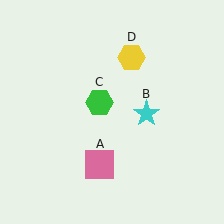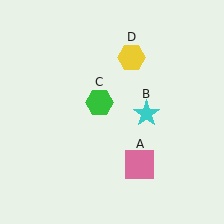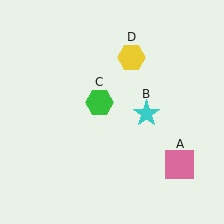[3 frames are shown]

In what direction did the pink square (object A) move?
The pink square (object A) moved right.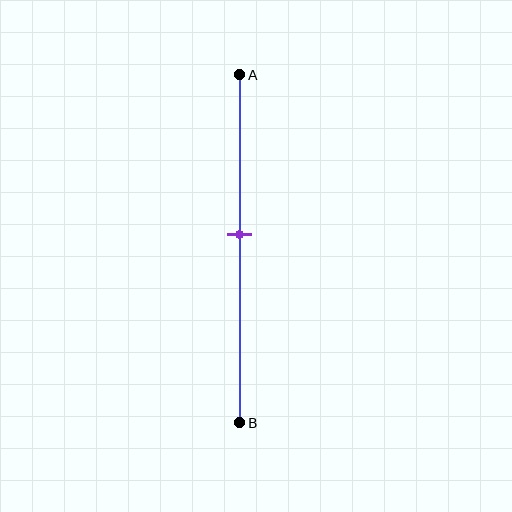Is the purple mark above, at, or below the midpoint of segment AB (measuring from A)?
The purple mark is above the midpoint of segment AB.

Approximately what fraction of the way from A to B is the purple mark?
The purple mark is approximately 45% of the way from A to B.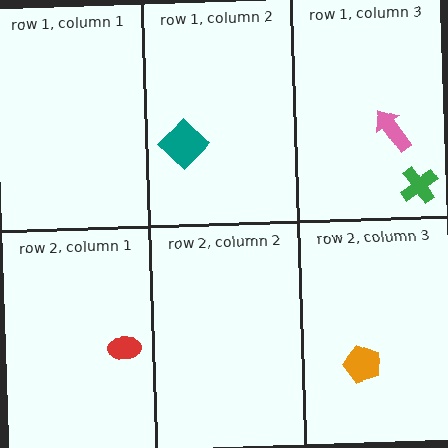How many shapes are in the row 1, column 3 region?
2.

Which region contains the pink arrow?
The row 1, column 3 region.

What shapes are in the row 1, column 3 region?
The green cross, the pink arrow.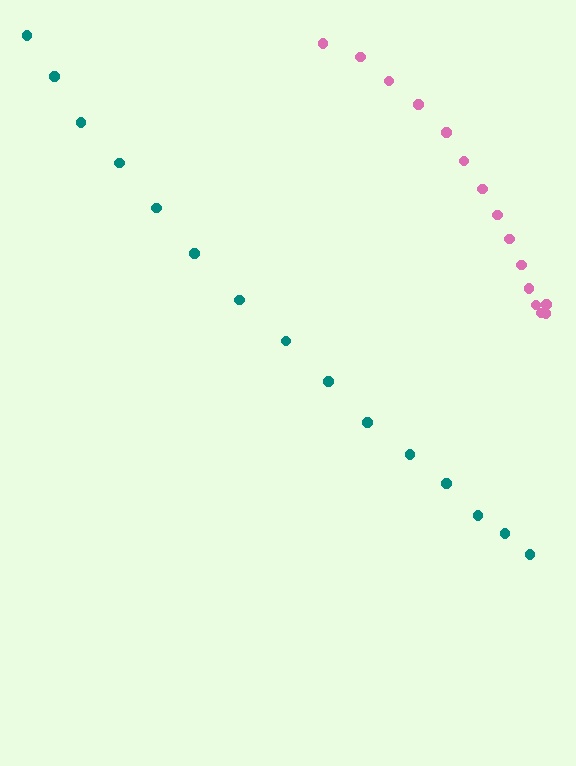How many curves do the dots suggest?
There are 2 distinct paths.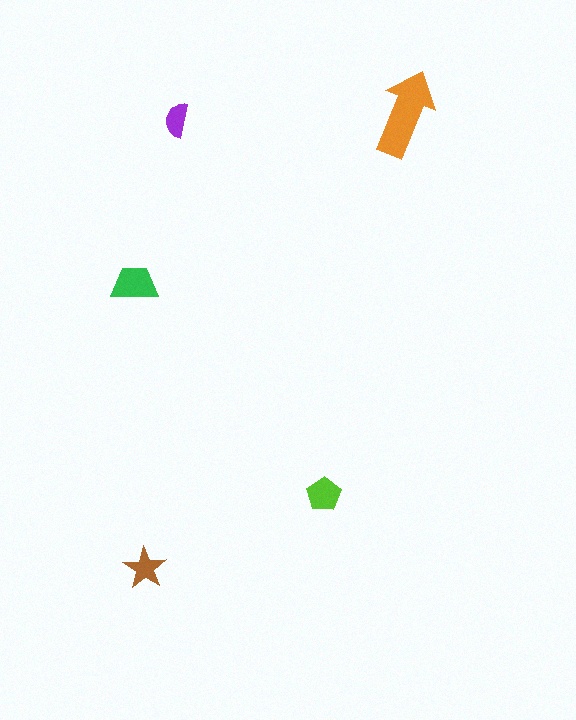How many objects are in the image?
There are 5 objects in the image.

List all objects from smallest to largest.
The purple semicircle, the brown star, the lime pentagon, the green trapezoid, the orange arrow.